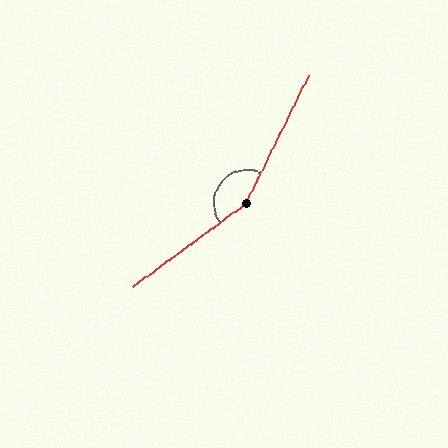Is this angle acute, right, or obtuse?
It is obtuse.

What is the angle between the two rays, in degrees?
Approximately 152 degrees.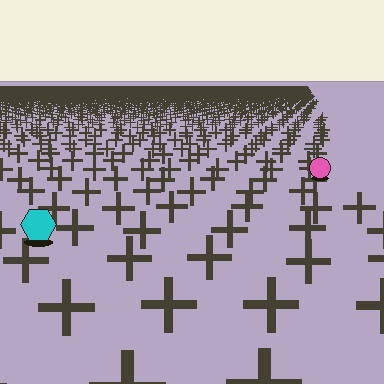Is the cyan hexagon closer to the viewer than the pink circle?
Yes. The cyan hexagon is closer — you can tell from the texture gradient: the ground texture is coarser near it.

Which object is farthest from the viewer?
The pink circle is farthest from the viewer. It appears smaller and the ground texture around it is denser.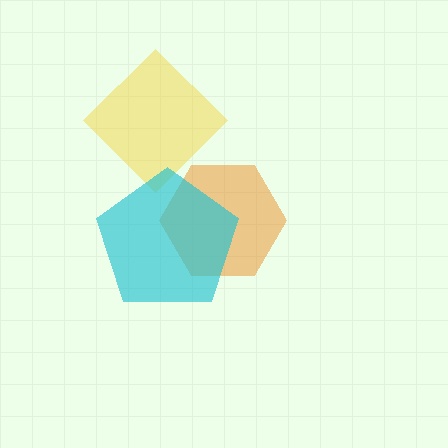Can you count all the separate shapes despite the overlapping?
Yes, there are 3 separate shapes.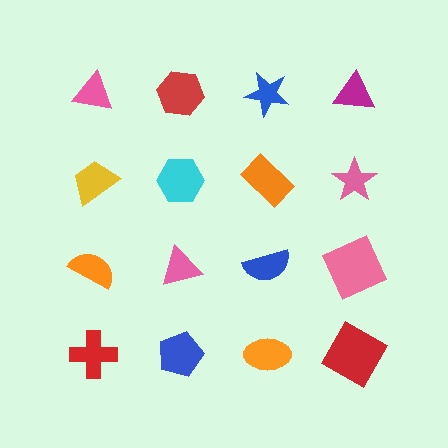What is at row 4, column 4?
A red square.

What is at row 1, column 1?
A pink triangle.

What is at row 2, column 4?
A pink star.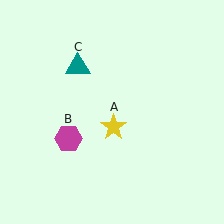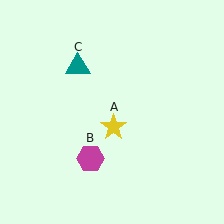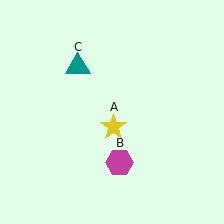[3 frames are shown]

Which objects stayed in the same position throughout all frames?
Yellow star (object A) and teal triangle (object C) remained stationary.